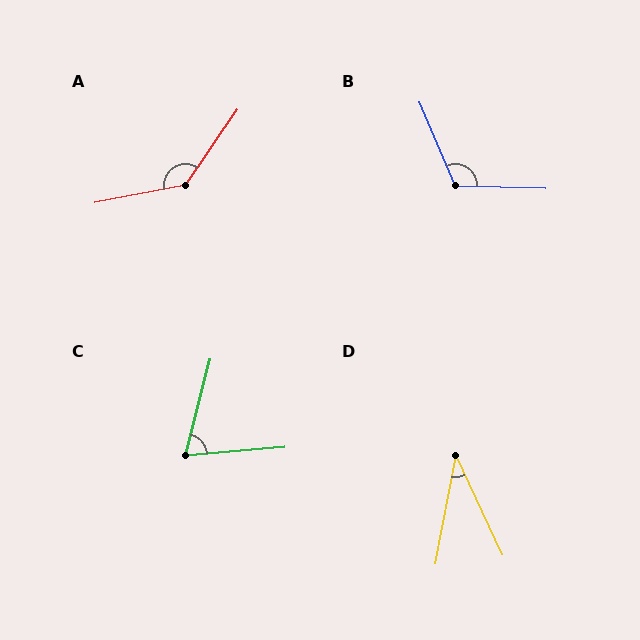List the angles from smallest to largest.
D (36°), C (71°), B (115°), A (135°).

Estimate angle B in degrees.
Approximately 115 degrees.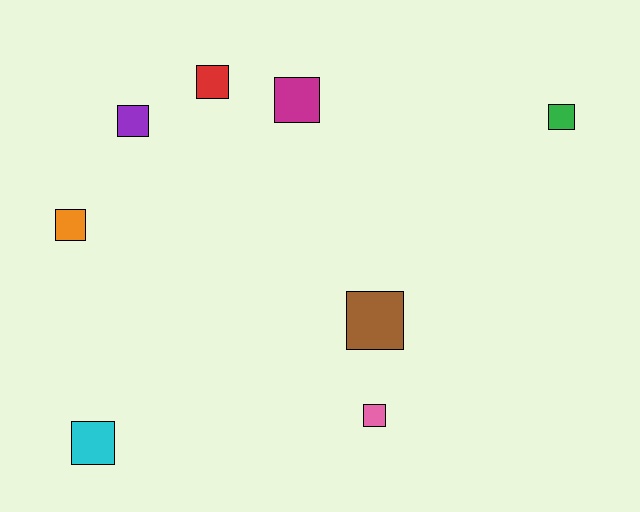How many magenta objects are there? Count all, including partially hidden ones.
There is 1 magenta object.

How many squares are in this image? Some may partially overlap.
There are 8 squares.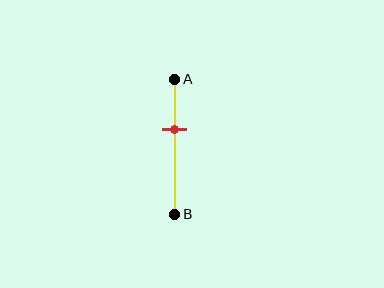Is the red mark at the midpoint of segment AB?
No, the mark is at about 35% from A, not at the 50% midpoint.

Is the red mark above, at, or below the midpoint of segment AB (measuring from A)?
The red mark is above the midpoint of segment AB.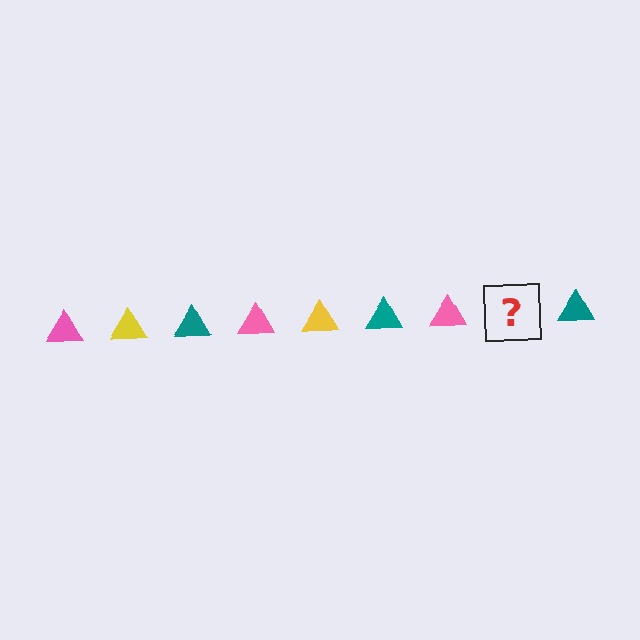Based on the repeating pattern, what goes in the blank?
The blank should be a yellow triangle.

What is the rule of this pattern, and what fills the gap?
The rule is that the pattern cycles through pink, yellow, teal triangles. The gap should be filled with a yellow triangle.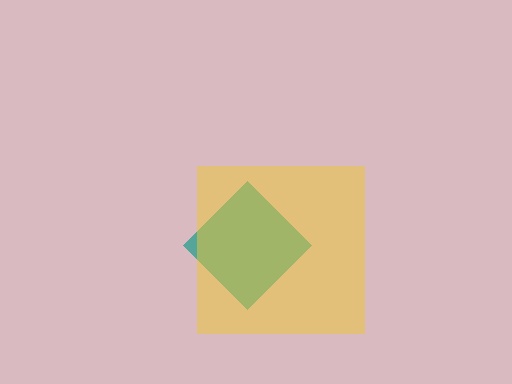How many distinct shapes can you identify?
There are 2 distinct shapes: a teal diamond, a yellow square.